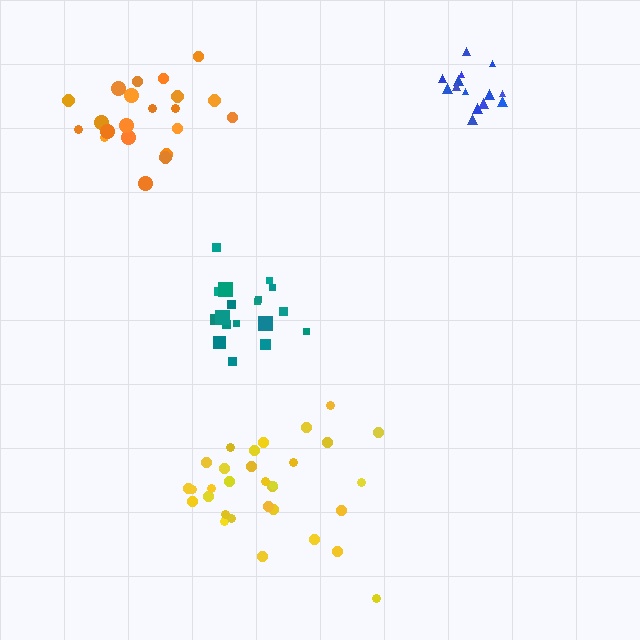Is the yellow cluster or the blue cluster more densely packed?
Blue.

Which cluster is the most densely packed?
Teal.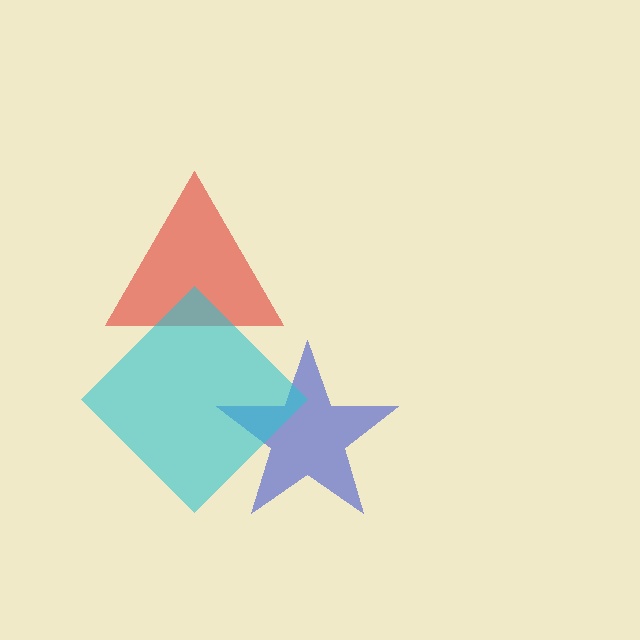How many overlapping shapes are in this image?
There are 3 overlapping shapes in the image.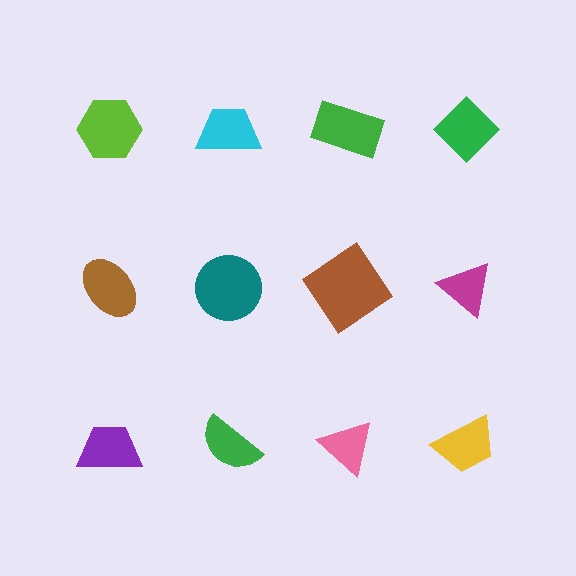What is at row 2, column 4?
A magenta triangle.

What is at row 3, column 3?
A pink triangle.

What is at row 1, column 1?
A lime hexagon.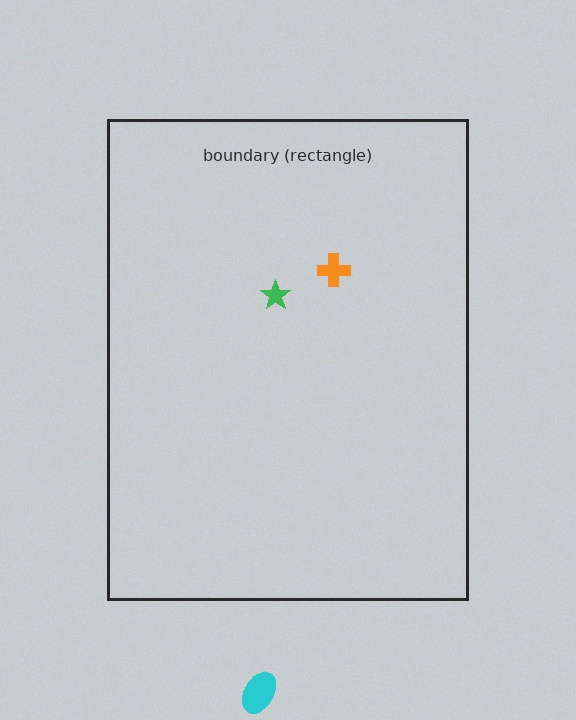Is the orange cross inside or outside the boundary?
Inside.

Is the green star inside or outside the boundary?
Inside.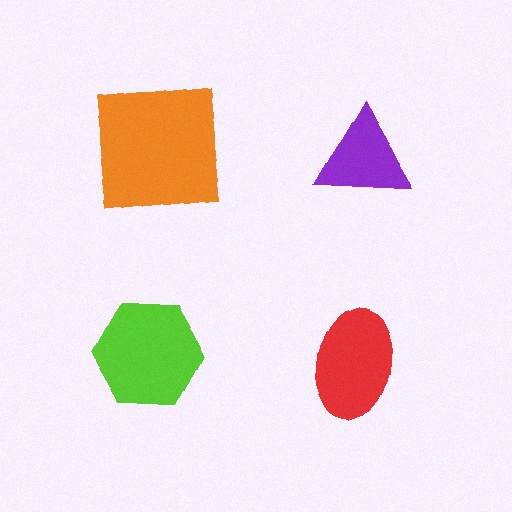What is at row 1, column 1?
An orange square.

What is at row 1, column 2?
A purple triangle.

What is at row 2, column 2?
A red ellipse.